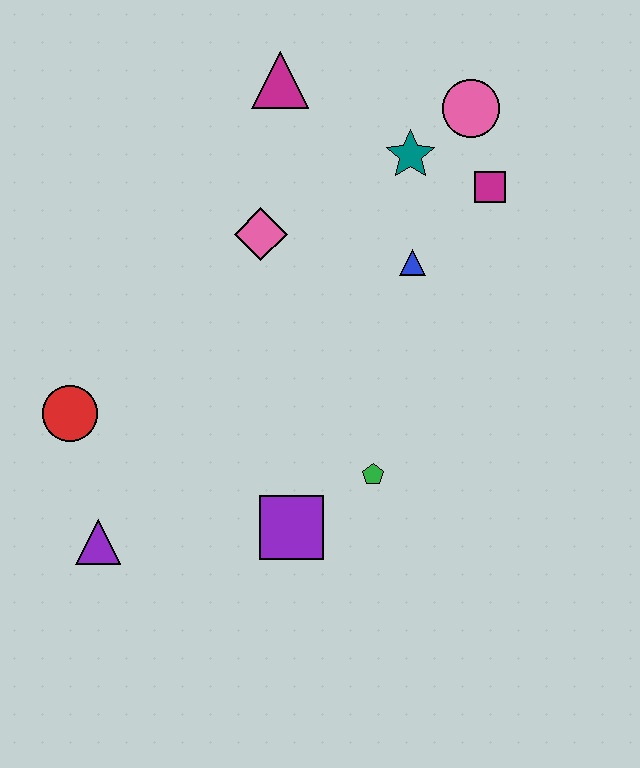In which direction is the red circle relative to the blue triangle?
The red circle is to the left of the blue triangle.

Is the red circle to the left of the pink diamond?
Yes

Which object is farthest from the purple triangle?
The pink circle is farthest from the purple triangle.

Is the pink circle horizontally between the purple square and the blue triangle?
No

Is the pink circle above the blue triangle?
Yes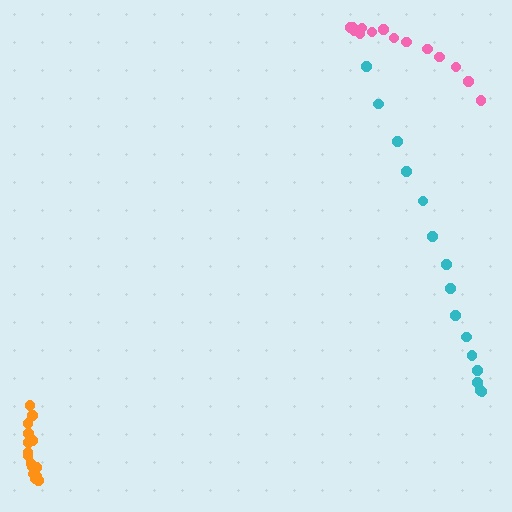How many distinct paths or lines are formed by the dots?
There are 3 distinct paths.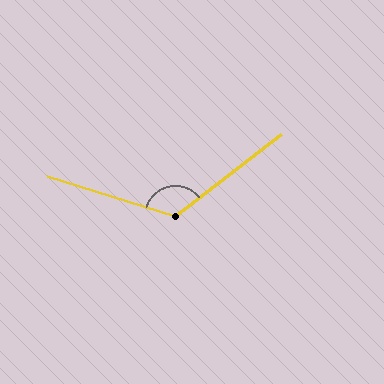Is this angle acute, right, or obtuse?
It is obtuse.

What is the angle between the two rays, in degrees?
Approximately 125 degrees.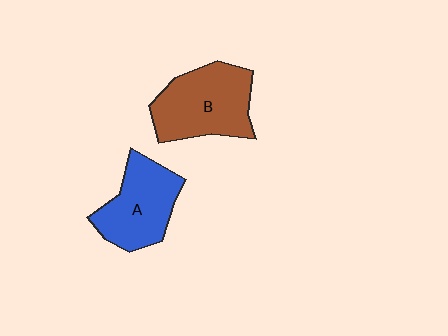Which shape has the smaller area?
Shape A (blue).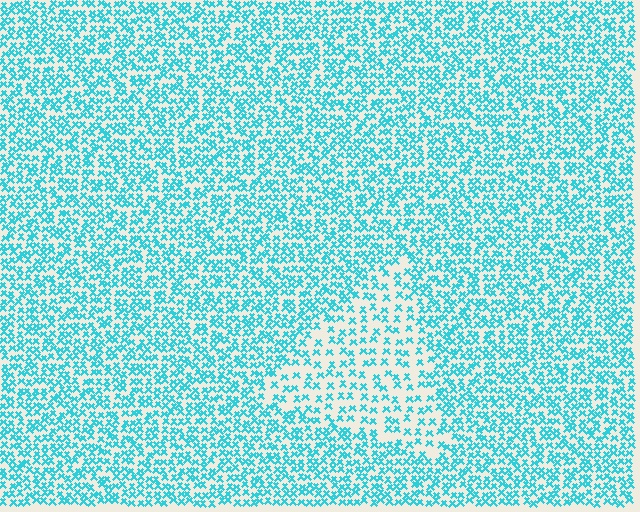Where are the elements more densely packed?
The elements are more densely packed outside the triangle boundary.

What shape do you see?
I see a triangle.